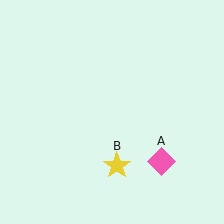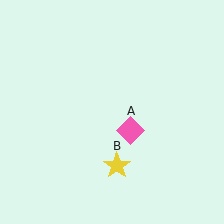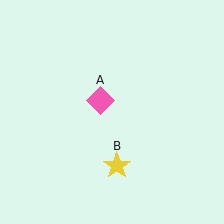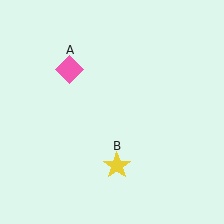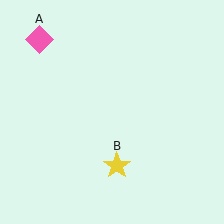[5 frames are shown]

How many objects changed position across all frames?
1 object changed position: pink diamond (object A).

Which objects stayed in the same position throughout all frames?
Yellow star (object B) remained stationary.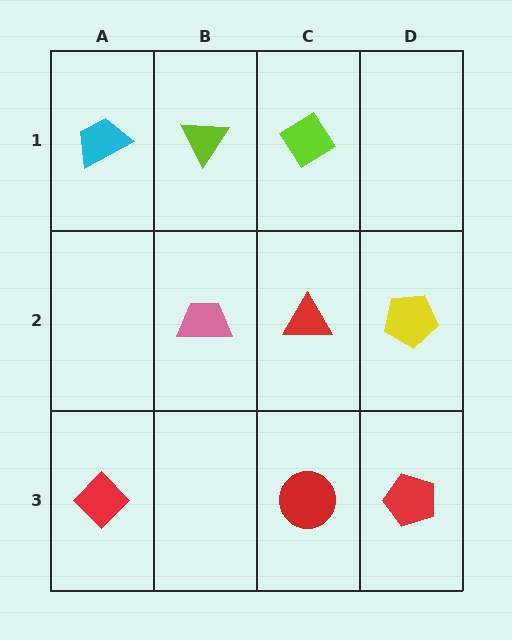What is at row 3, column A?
A red diamond.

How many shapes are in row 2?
3 shapes.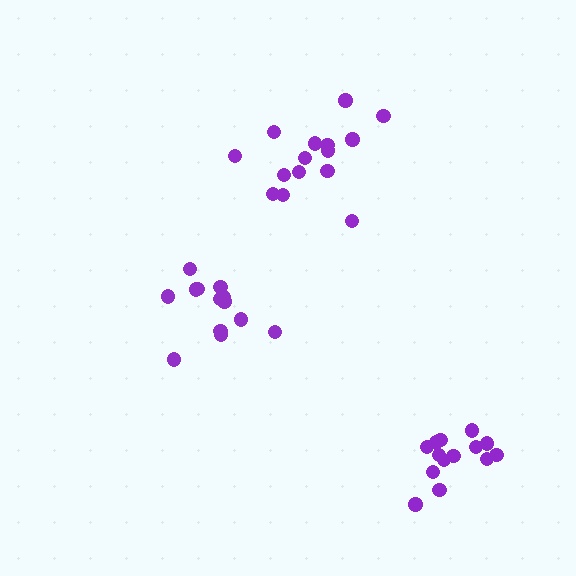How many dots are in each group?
Group 1: 14 dots, Group 2: 15 dots, Group 3: 14 dots (43 total).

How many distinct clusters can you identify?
There are 3 distinct clusters.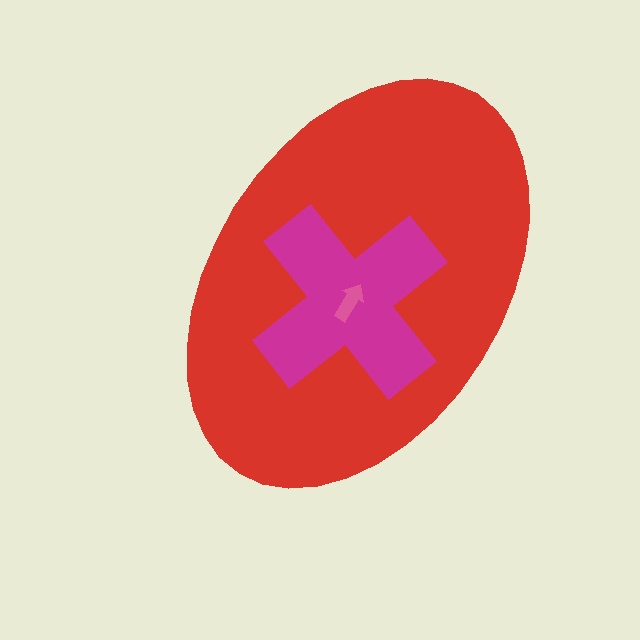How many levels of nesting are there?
3.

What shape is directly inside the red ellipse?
The magenta cross.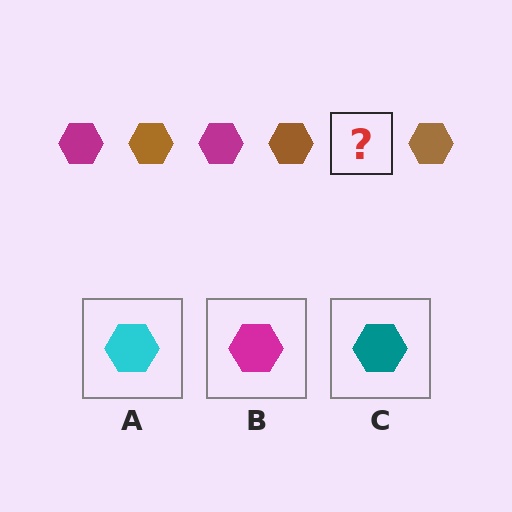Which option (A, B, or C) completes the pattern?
B.